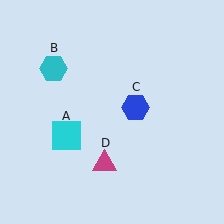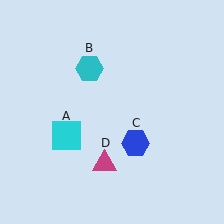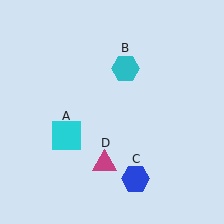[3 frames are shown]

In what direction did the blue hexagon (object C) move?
The blue hexagon (object C) moved down.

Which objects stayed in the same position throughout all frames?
Cyan square (object A) and magenta triangle (object D) remained stationary.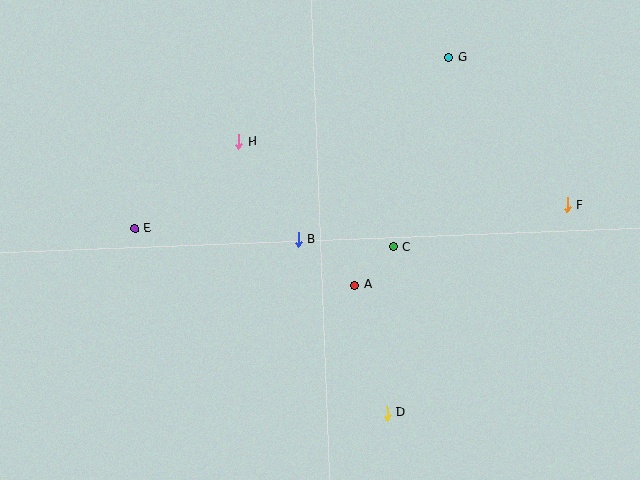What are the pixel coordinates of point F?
Point F is at (567, 205).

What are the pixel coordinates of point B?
Point B is at (298, 239).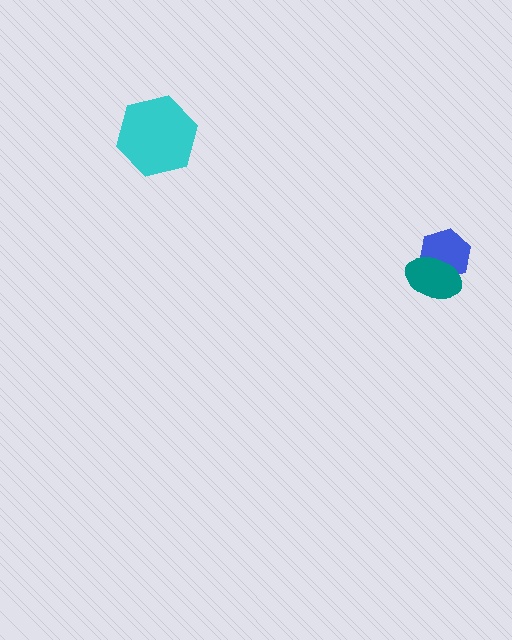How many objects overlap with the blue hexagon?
1 object overlaps with the blue hexagon.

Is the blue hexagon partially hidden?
Yes, it is partially covered by another shape.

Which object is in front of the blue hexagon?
The teal ellipse is in front of the blue hexagon.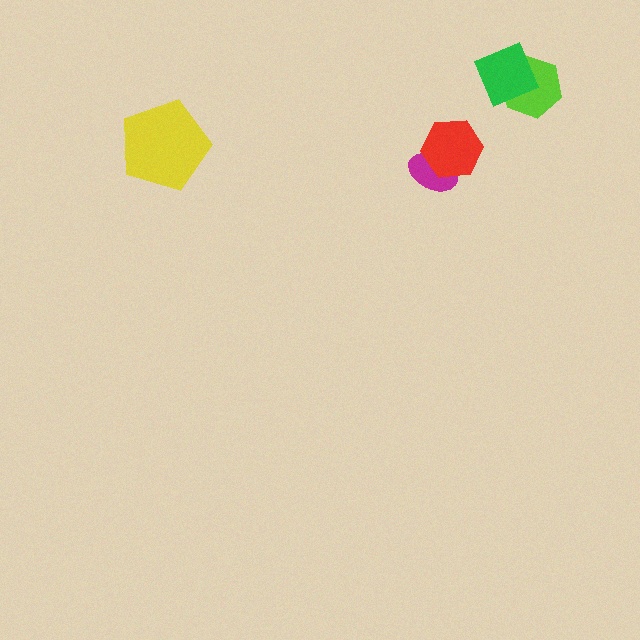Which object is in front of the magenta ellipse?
The red hexagon is in front of the magenta ellipse.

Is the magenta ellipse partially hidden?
Yes, it is partially covered by another shape.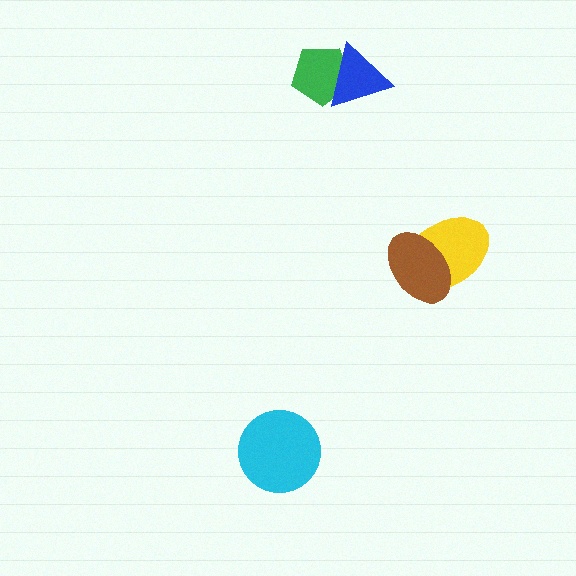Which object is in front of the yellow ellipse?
The brown ellipse is in front of the yellow ellipse.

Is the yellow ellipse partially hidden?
Yes, it is partially covered by another shape.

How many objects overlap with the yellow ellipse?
1 object overlaps with the yellow ellipse.